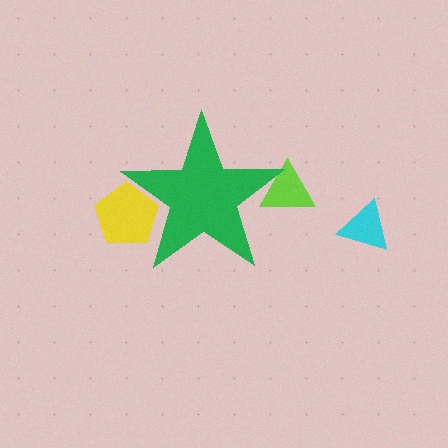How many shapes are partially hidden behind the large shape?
2 shapes are partially hidden.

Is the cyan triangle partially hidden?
No, the cyan triangle is fully visible.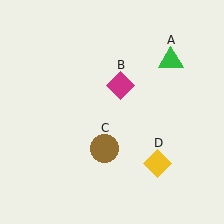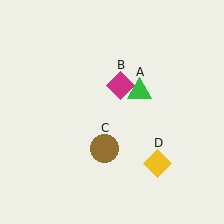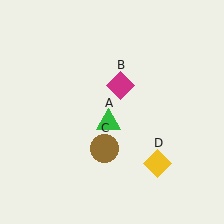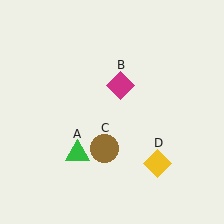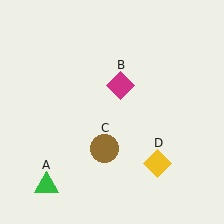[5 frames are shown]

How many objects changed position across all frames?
1 object changed position: green triangle (object A).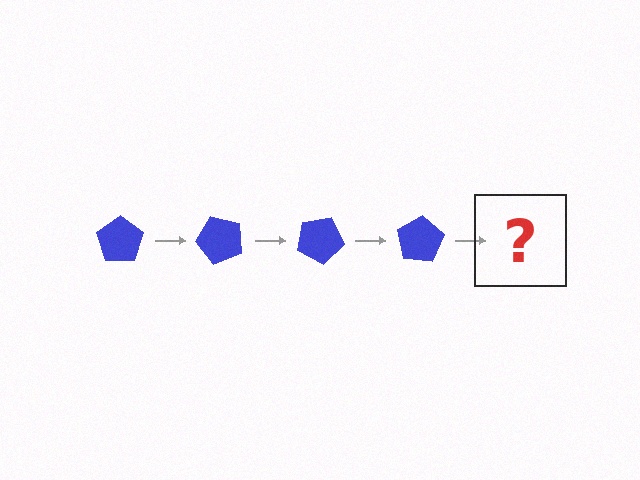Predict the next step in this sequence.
The next step is a blue pentagon rotated 200 degrees.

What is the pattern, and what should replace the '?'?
The pattern is that the pentagon rotates 50 degrees each step. The '?' should be a blue pentagon rotated 200 degrees.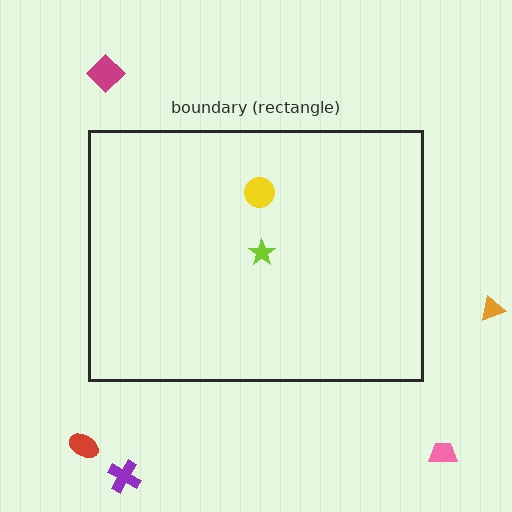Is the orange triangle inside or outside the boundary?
Outside.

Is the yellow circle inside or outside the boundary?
Inside.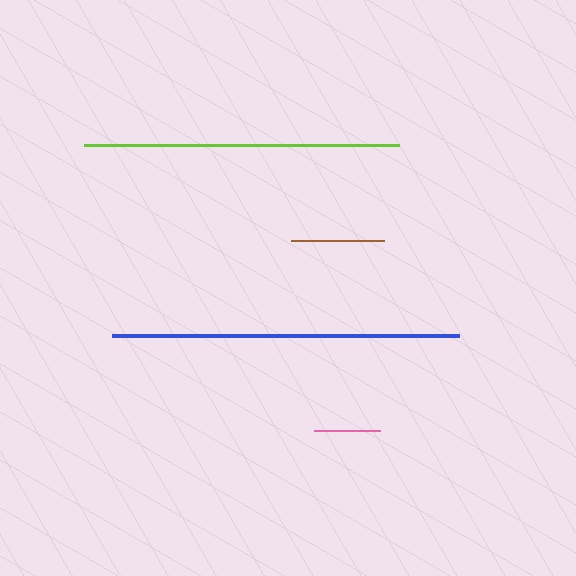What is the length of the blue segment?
The blue segment is approximately 346 pixels long.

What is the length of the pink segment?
The pink segment is approximately 66 pixels long.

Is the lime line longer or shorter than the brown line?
The lime line is longer than the brown line.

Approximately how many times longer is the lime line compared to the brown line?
The lime line is approximately 3.4 times the length of the brown line.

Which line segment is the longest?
The blue line is the longest at approximately 346 pixels.